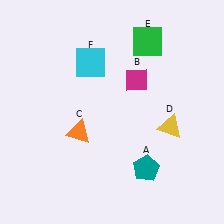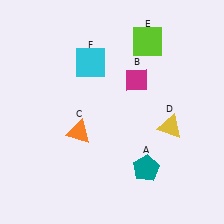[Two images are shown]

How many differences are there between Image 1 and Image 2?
There is 1 difference between the two images.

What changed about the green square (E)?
In Image 1, E is green. In Image 2, it changed to lime.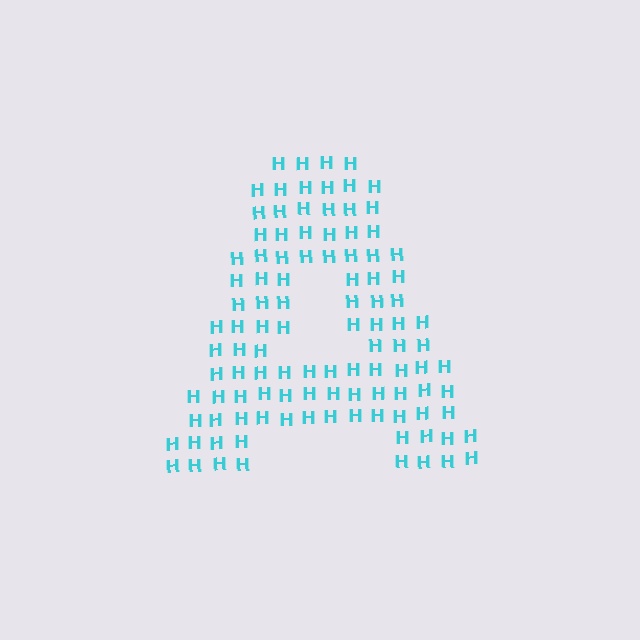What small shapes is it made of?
It is made of small letter H's.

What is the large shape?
The large shape is the letter A.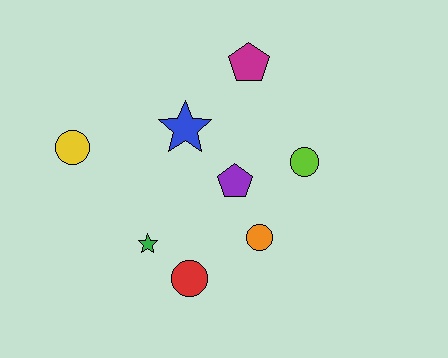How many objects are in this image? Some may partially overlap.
There are 8 objects.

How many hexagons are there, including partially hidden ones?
There are no hexagons.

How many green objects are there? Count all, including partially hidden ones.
There is 1 green object.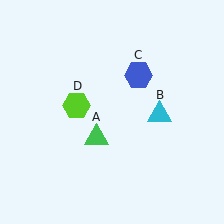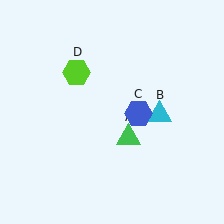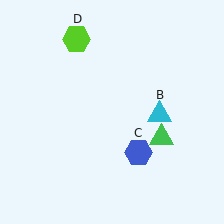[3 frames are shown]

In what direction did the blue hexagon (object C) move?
The blue hexagon (object C) moved down.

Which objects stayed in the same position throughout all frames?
Cyan triangle (object B) remained stationary.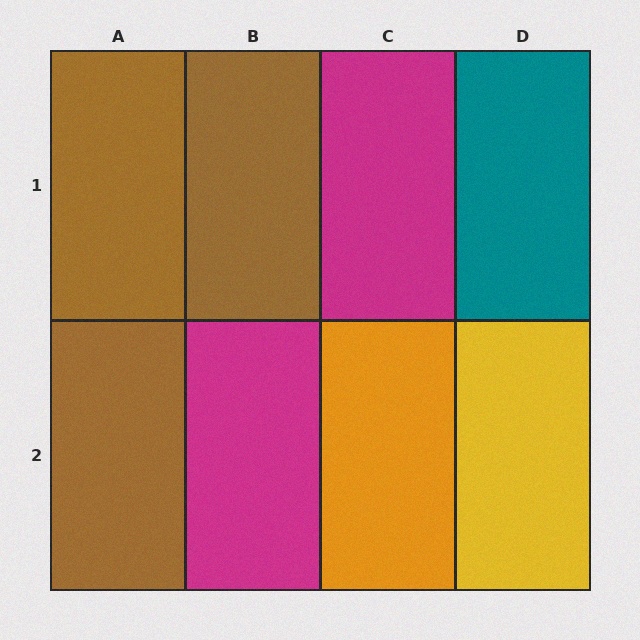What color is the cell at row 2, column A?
Brown.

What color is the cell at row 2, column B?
Magenta.